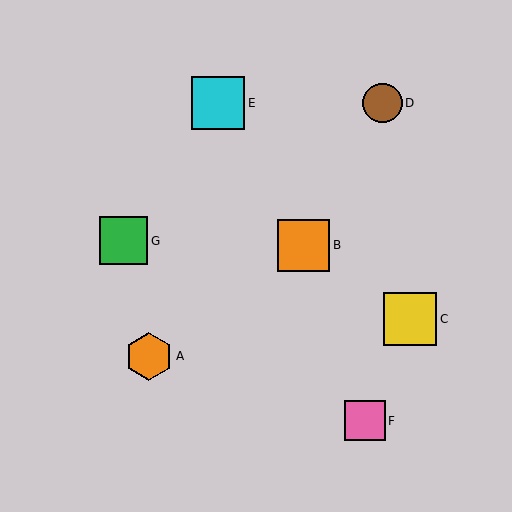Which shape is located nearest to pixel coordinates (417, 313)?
The yellow square (labeled C) at (410, 319) is nearest to that location.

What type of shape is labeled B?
Shape B is an orange square.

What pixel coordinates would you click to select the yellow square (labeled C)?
Click at (410, 319) to select the yellow square C.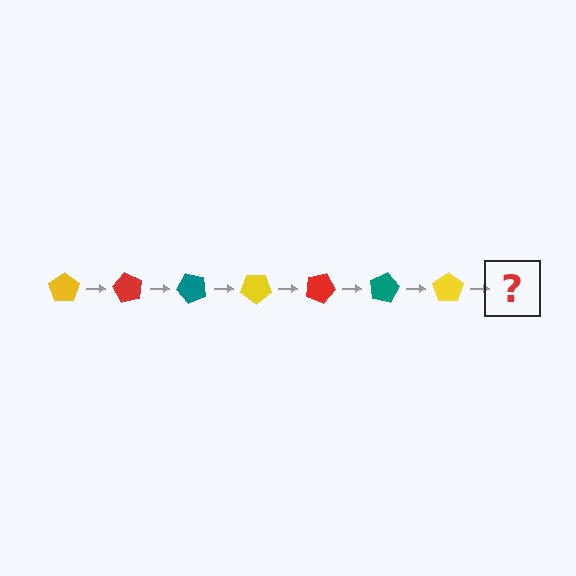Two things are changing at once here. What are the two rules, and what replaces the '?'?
The two rules are that it rotates 60 degrees each step and the color cycles through yellow, red, and teal. The '?' should be a red pentagon, rotated 420 degrees from the start.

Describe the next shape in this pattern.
It should be a red pentagon, rotated 420 degrees from the start.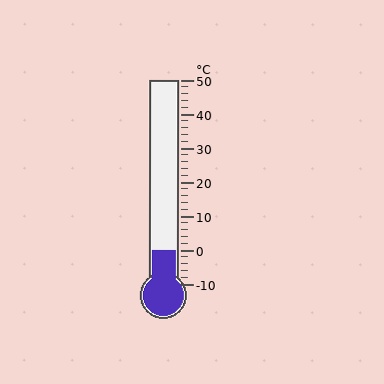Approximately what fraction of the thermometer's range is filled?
The thermometer is filled to approximately 15% of its range.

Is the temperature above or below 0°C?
The temperature is at 0°C.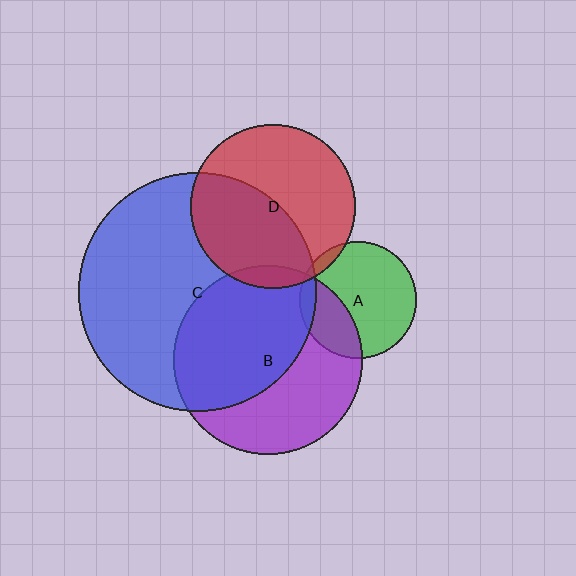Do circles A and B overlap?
Yes.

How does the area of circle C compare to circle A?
Approximately 4.2 times.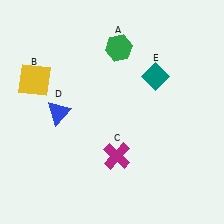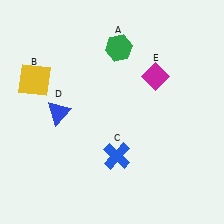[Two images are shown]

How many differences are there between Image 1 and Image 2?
There are 2 differences between the two images.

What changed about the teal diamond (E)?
In Image 1, E is teal. In Image 2, it changed to magenta.